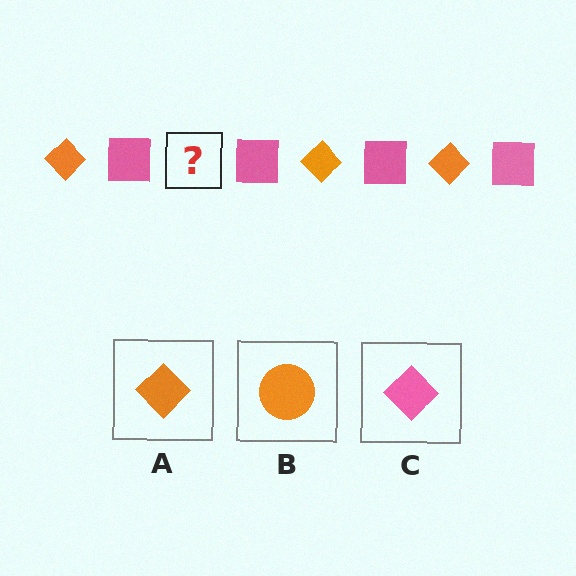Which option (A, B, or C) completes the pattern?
A.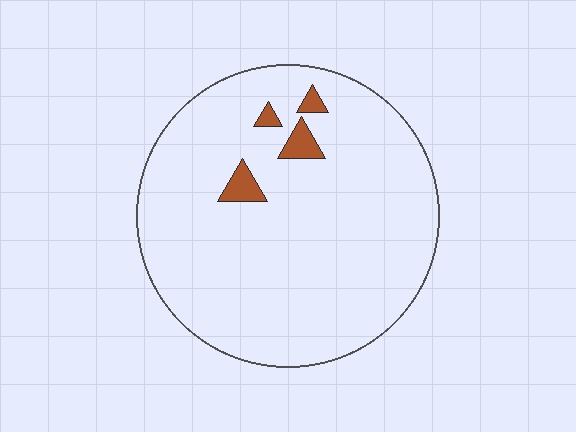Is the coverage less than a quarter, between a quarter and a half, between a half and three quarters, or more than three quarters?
Less than a quarter.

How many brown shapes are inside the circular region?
4.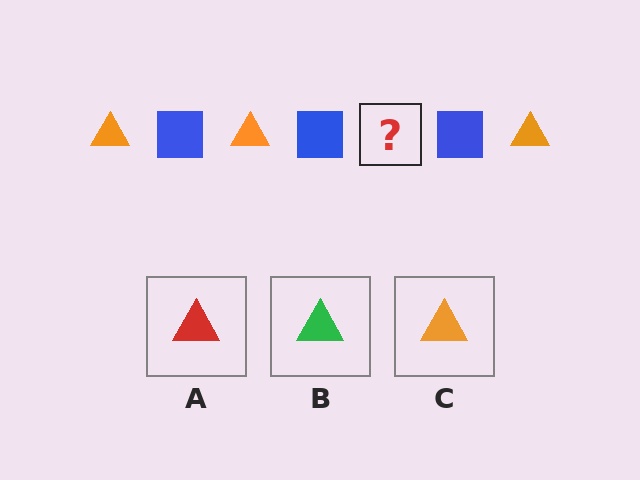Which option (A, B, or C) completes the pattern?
C.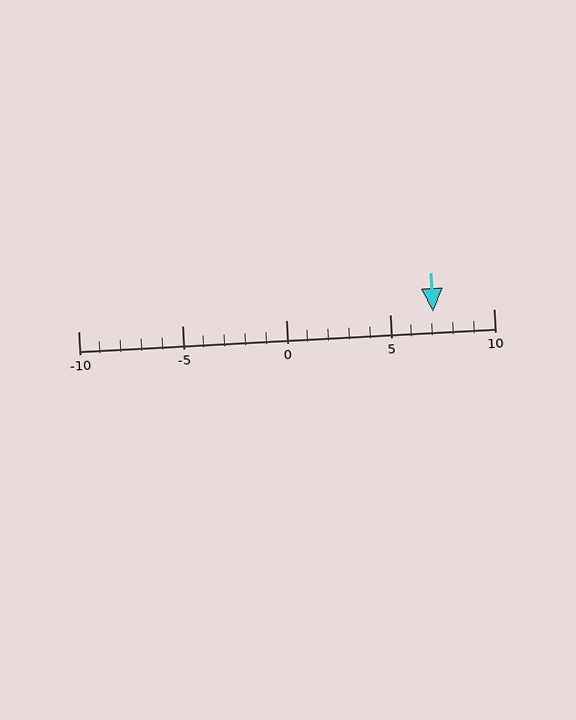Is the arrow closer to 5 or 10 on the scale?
The arrow is closer to 5.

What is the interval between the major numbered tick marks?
The major tick marks are spaced 5 units apart.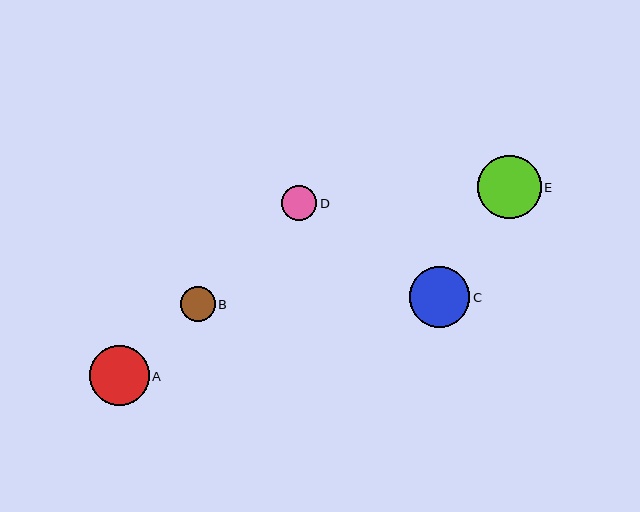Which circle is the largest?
Circle E is the largest with a size of approximately 63 pixels.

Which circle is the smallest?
Circle B is the smallest with a size of approximately 35 pixels.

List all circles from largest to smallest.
From largest to smallest: E, C, A, D, B.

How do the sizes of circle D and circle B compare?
Circle D and circle B are approximately the same size.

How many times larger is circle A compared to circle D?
Circle A is approximately 1.7 times the size of circle D.